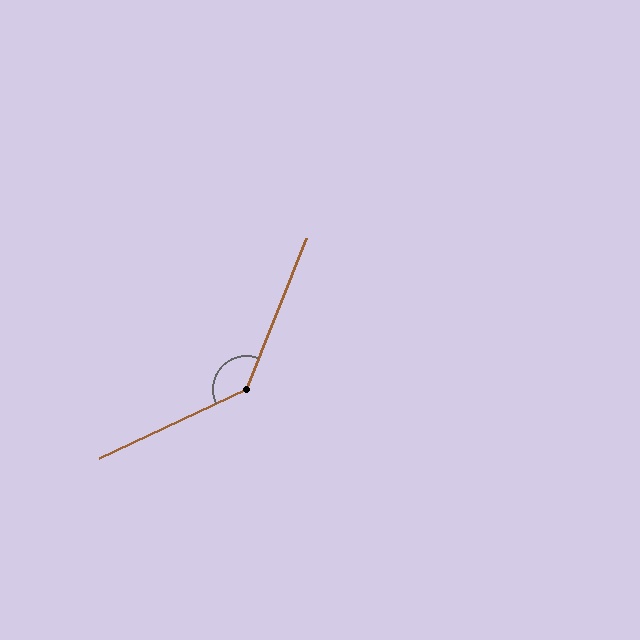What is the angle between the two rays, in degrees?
Approximately 137 degrees.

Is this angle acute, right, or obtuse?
It is obtuse.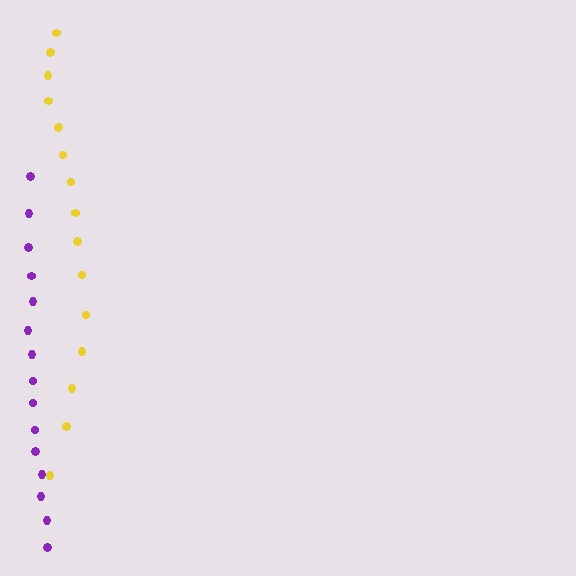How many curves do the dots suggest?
There are 2 distinct paths.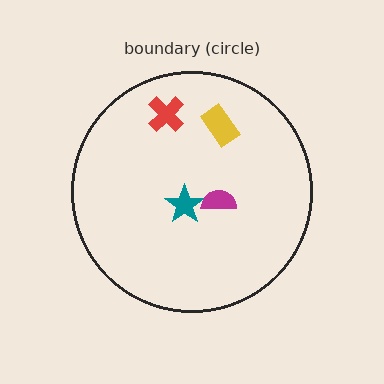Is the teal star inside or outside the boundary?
Inside.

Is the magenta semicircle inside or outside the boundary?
Inside.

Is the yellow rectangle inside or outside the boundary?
Inside.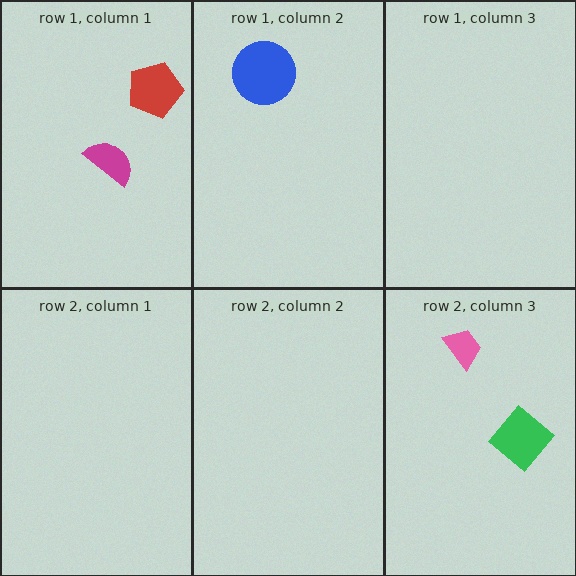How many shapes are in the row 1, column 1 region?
2.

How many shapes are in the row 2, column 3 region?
2.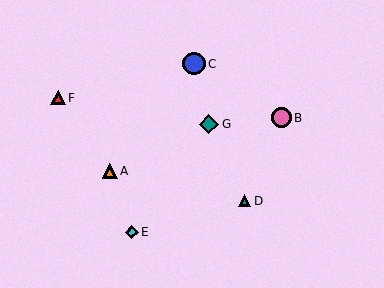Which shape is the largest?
The blue circle (labeled C) is the largest.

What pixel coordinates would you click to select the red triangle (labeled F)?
Click at (58, 98) to select the red triangle F.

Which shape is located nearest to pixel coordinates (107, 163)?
The orange triangle (labeled A) at (110, 171) is nearest to that location.